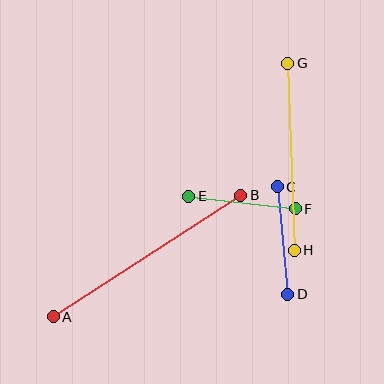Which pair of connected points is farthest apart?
Points A and B are farthest apart.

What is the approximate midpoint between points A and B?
The midpoint is at approximately (147, 256) pixels.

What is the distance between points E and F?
The distance is approximately 107 pixels.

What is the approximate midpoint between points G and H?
The midpoint is at approximately (291, 157) pixels.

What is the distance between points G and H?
The distance is approximately 187 pixels.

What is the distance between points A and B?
The distance is approximately 223 pixels.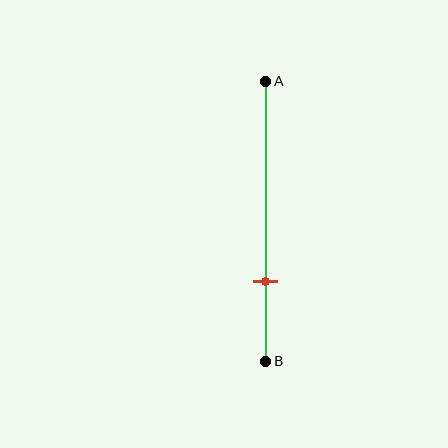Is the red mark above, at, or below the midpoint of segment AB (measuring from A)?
The red mark is below the midpoint of segment AB.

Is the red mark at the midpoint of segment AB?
No, the mark is at about 70% from A, not at the 50% midpoint.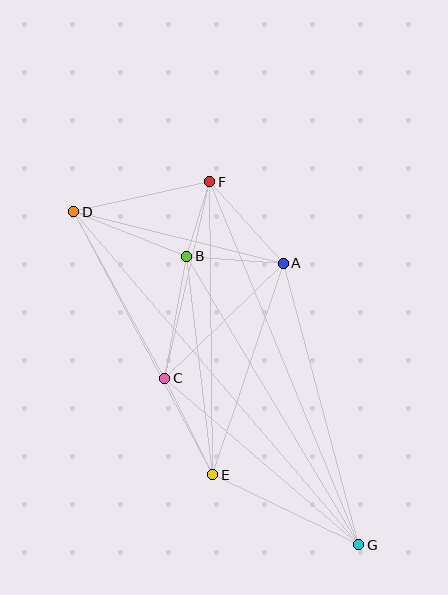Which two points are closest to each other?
Points B and F are closest to each other.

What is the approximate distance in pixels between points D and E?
The distance between D and E is approximately 297 pixels.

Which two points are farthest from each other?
Points D and G are farthest from each other.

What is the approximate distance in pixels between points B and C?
The distance between B and C is approximately 124 pixels.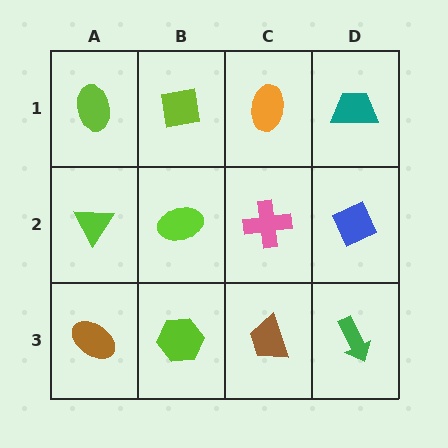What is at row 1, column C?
An orange ellipse.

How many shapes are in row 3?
4 shapes.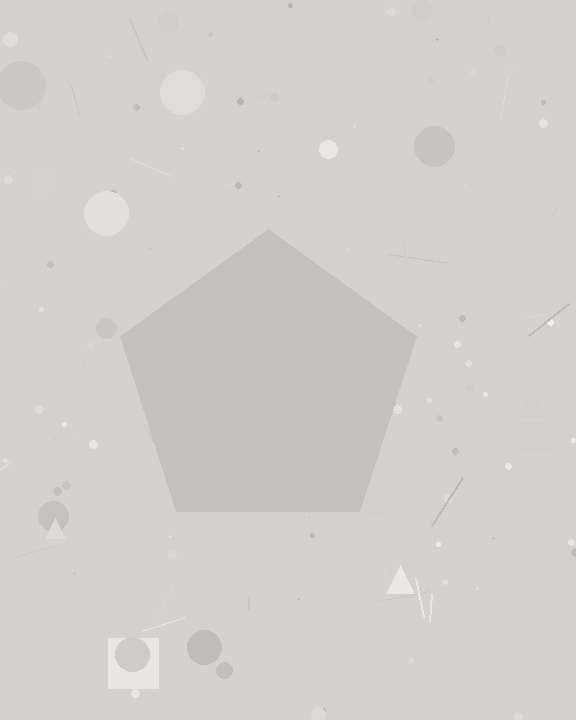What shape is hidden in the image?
A pentagon is hidden in the image.